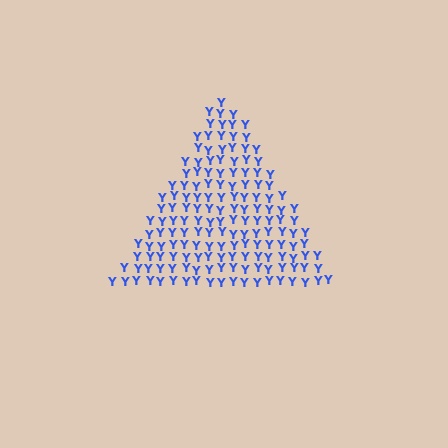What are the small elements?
The small elements are letter Y's.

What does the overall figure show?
The overall figure shows a triangle.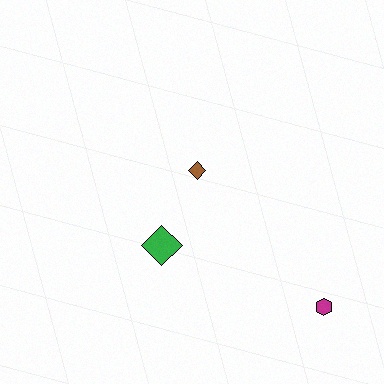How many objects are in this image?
There are 3 objects.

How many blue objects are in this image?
There are no blue objects.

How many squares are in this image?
There are no squares.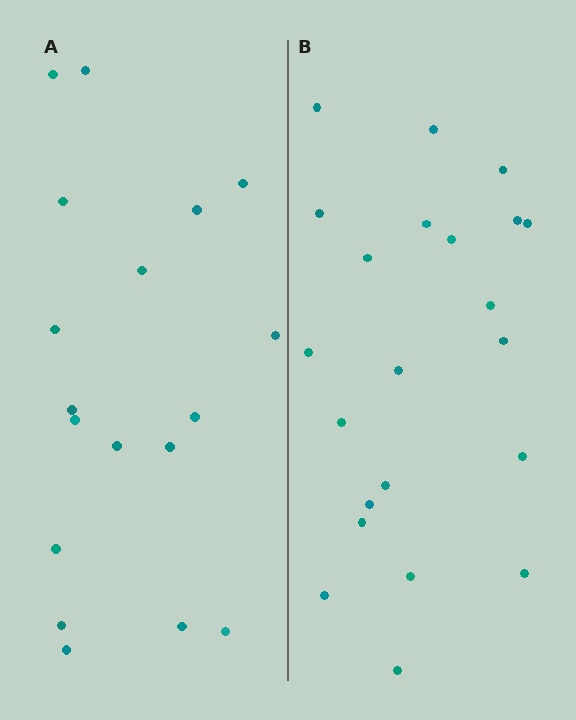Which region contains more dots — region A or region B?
Region B (the right region) has more dots.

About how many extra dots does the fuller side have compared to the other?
Region B has about 4 more dots than region A.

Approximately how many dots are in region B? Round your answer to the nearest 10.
About 20 dots. (The exact count is 22, which rounds to 20.)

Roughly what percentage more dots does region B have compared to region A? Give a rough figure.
About 20% more.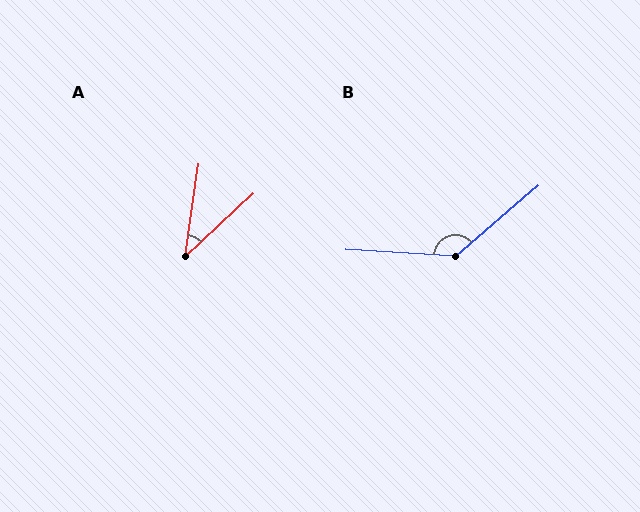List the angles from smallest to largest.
A (39°), B (136°).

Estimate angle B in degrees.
Approximately 136 degrees.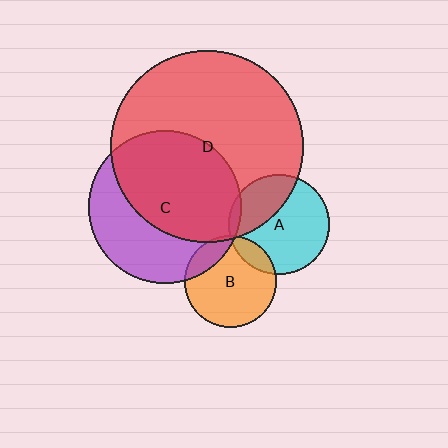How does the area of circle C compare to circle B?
Approximately 2.7 times.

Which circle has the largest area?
Circle D (red).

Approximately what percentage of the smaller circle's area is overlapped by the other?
Approximately 60%.